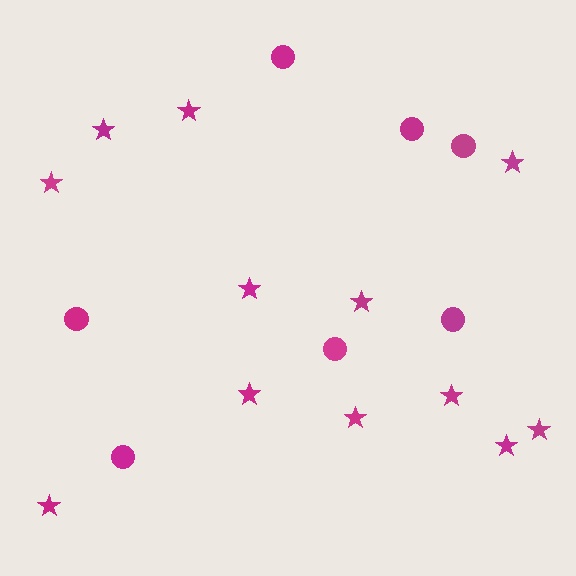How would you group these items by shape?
There are 2 groups: one group of stars (12) and one group of circles (7).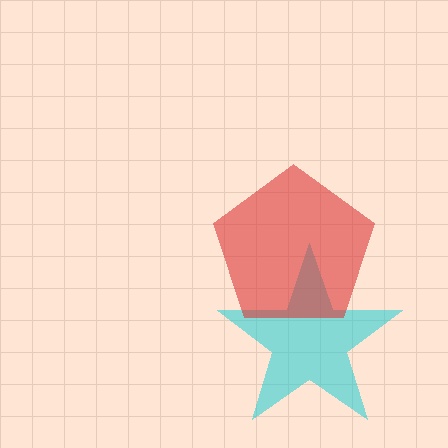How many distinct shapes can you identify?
There are 2 distinct shapes: a cyan star, a red pentagon.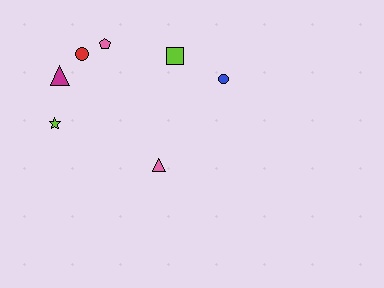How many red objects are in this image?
There is 1 red object.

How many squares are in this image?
There is 1 square.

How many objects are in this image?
There are 7 objects.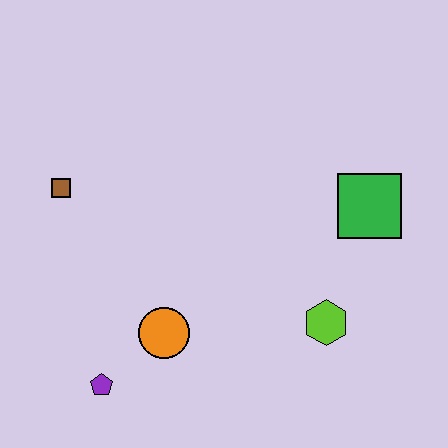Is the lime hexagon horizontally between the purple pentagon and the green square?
Yes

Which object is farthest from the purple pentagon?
The green square is farthest from the purple pentagon.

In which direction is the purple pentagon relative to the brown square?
The purple pentagon is below the brown square.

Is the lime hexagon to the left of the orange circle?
No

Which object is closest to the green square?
The lime hexagon is closest to the green square.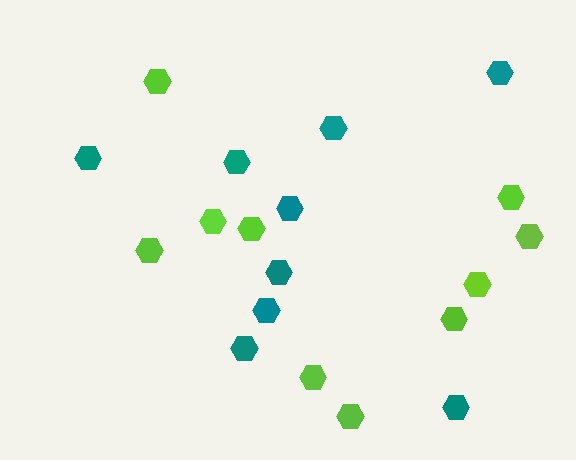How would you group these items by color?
There are 2 groups: one group of lime hexagons (10) and one group of teal hexagons (9).